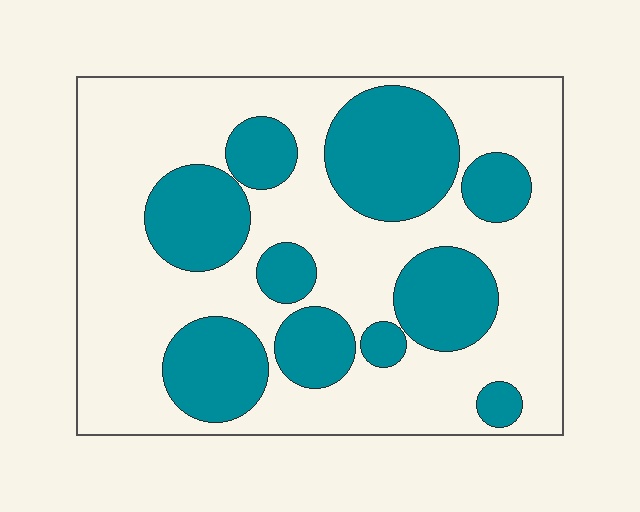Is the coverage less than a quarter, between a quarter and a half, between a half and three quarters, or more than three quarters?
Between a quarter and a half.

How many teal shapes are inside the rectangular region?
10.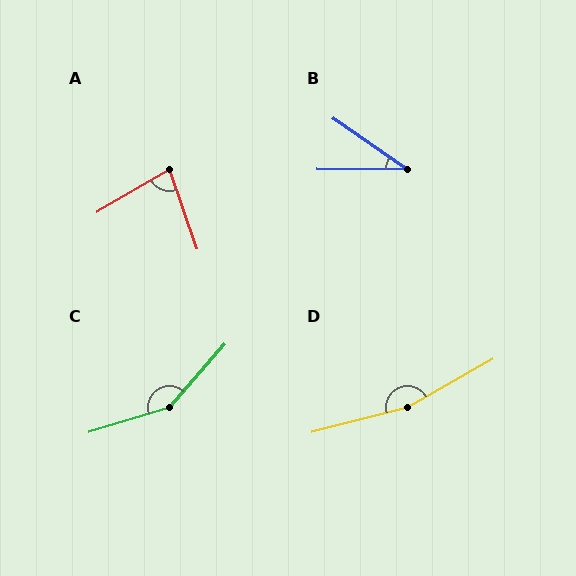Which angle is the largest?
D, at approximately 165 degrees.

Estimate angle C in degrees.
Approximately 148 degrees.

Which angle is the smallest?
B, at approximately 34 degrees.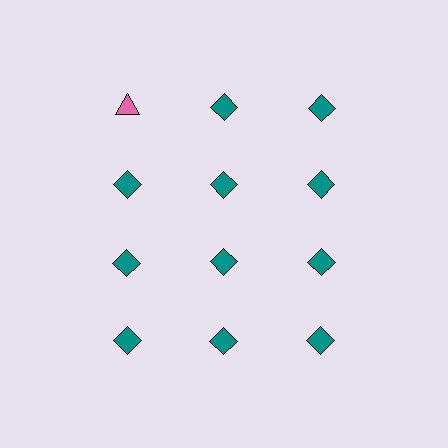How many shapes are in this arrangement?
There are 12 shapes arranged in a grid pattern.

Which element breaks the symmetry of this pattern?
The pink triangle in the top row, leftmost column breaks the symmetry. All other shapes are teal diamonds.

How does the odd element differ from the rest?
It differs in both color (pink instead of teal) and shape (triangle instead of diamond).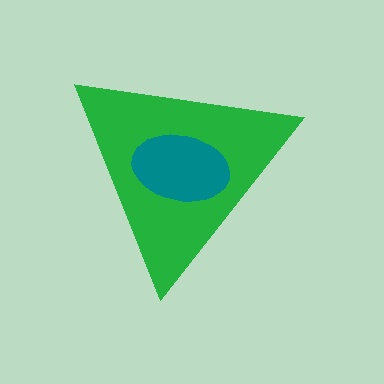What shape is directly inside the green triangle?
The teal ellipse.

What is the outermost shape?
The green triangle.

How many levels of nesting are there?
2.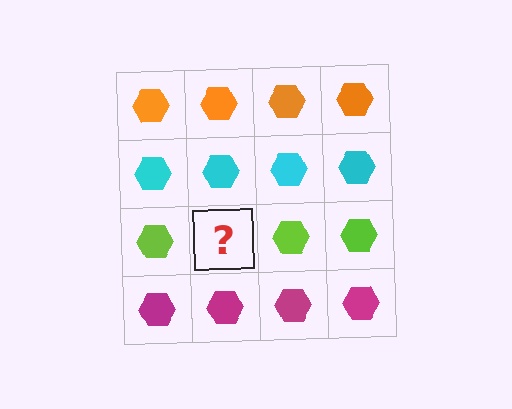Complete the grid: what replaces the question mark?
The question mark should be replaced with a lime hexagon.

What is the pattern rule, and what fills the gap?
The rule is that each row has a consistent color. The gap should be filled with a lime hexagon.